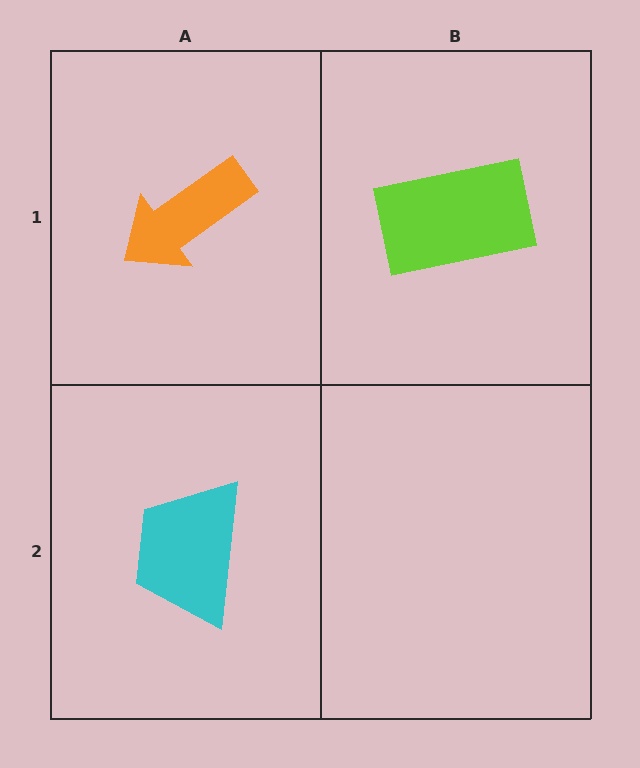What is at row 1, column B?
A lime rectangle.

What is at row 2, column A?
A cyan trapezoid.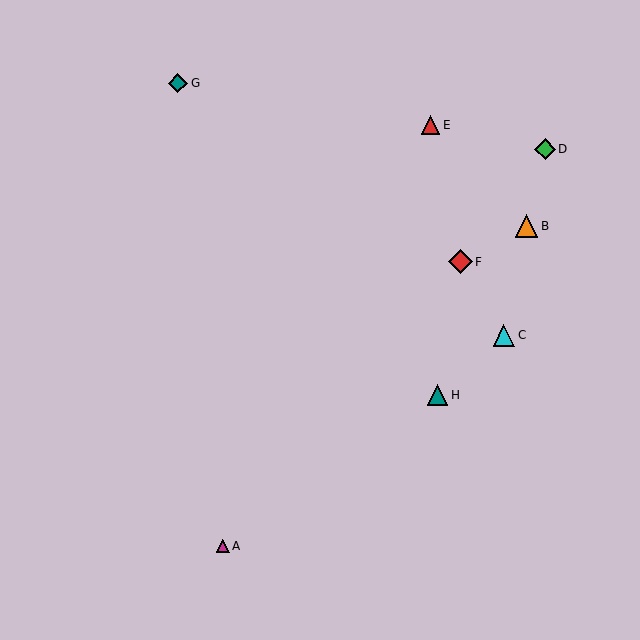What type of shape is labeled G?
Shape G is a teal diamond.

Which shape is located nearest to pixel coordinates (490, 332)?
The cyan triangle (labeled C) at (504, 335) is nearest to that location.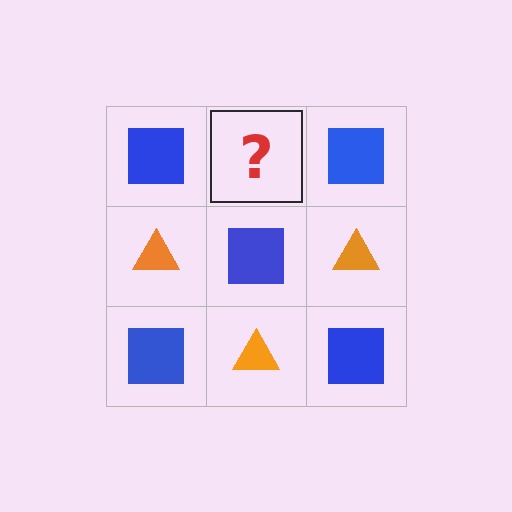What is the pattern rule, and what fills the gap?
The rule is that it alternates blue square and orange triangle in a checkerboard pattern. The gap should be filled with an orange triangle.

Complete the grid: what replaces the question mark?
The question mark should be replaced with an orange triangle.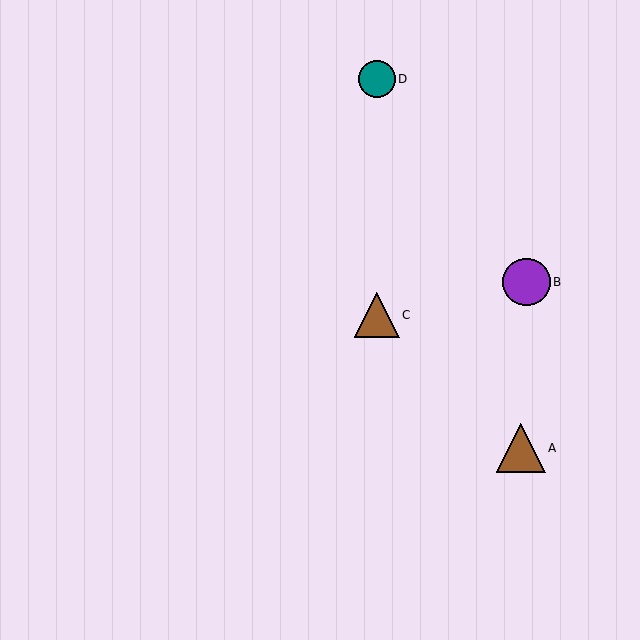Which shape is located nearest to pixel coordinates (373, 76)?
The teal circle (labeled D) at (377, 79) is nearest to that location.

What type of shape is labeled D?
Shape D is a teal circle.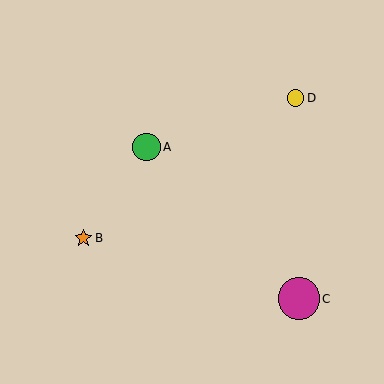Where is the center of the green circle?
The center of the green circle is at (147, 147).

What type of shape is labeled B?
Shape B is an orange star.